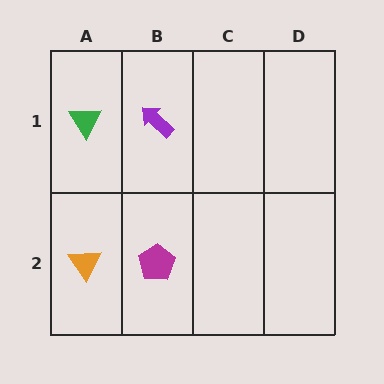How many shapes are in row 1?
2 shapes.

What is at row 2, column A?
An orange triangle.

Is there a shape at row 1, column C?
No, that cell is empty.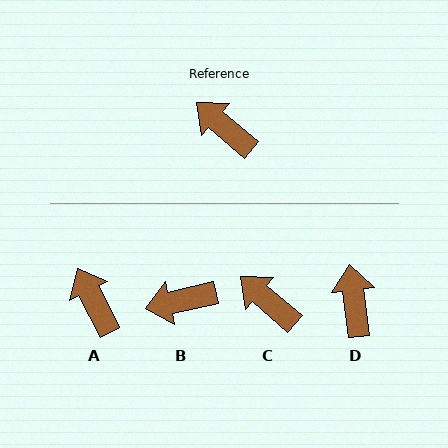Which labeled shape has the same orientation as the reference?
C.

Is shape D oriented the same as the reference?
No, it is off by about 42 degrees.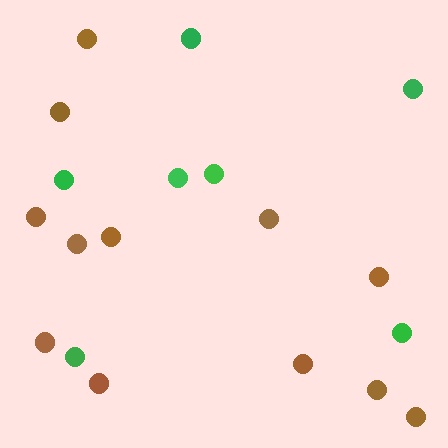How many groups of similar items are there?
There are 2 groups: one group of brown circles (12) and one group of green circles (7).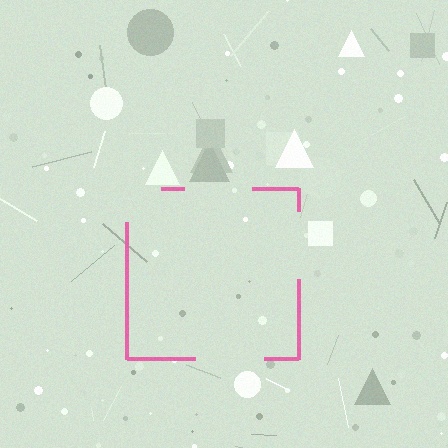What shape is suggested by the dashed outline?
The dashed outline suggests a square.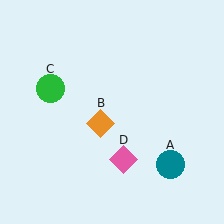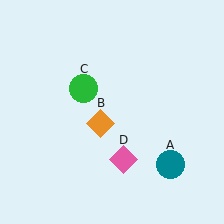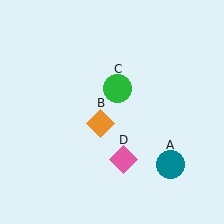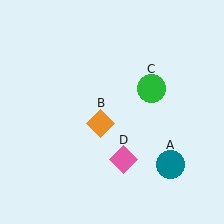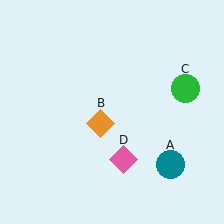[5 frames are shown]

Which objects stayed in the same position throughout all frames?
Teal circle (object A) and orange diamond (object B) and pink diamond (object D) remained stationary.